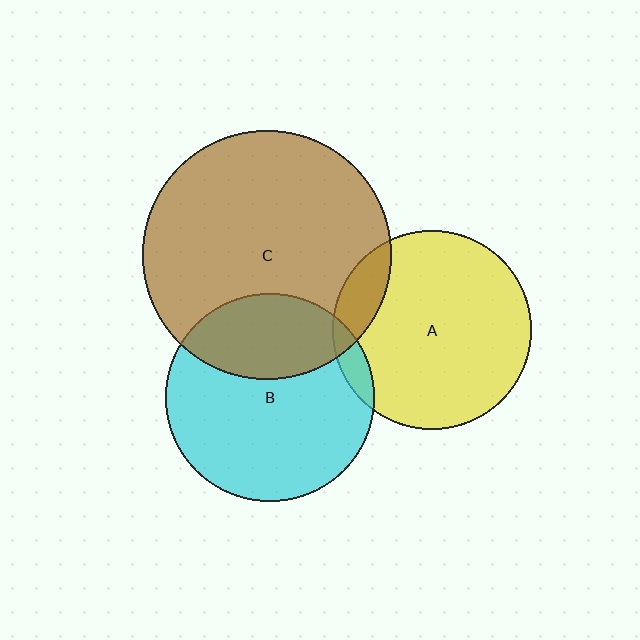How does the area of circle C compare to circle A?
Approximately 1.6 times.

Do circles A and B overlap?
Yes.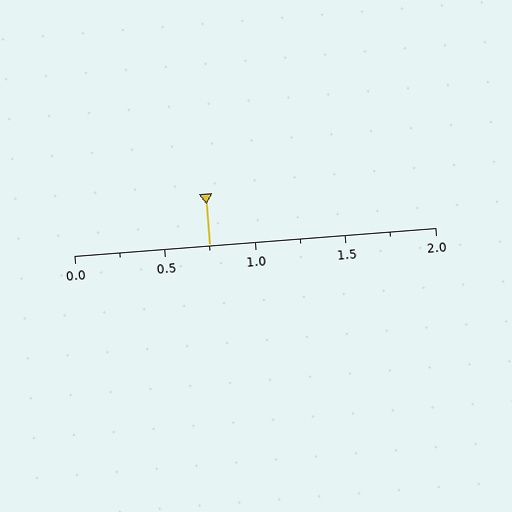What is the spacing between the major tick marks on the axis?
The major ticks are spaced 0.5 apart.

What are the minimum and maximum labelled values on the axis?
The axis runs from 0.0 to 2.0.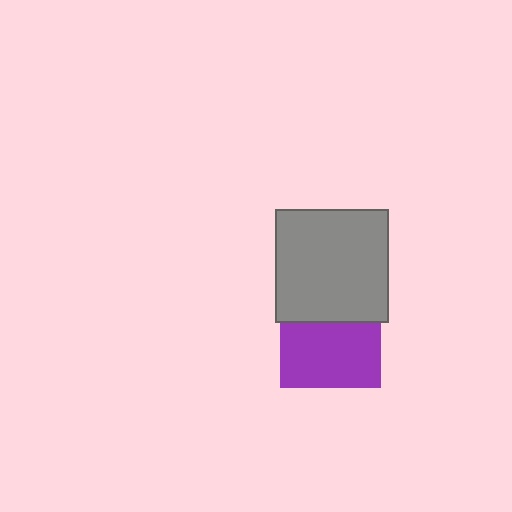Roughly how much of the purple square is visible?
About half of it is visible (roughly 64%).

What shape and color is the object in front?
The object in front is a gray square.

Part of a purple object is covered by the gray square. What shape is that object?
It is a square.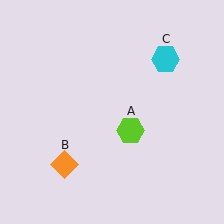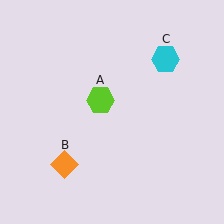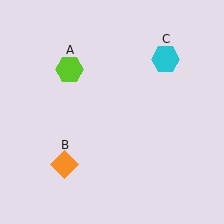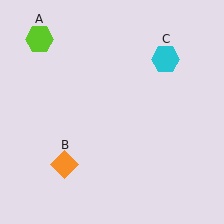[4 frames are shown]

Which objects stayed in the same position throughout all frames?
Orange diamond (object B) and cyan hexagon (object C) remained stationary.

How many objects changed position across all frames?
1 object changed position: lime hexagon (object A).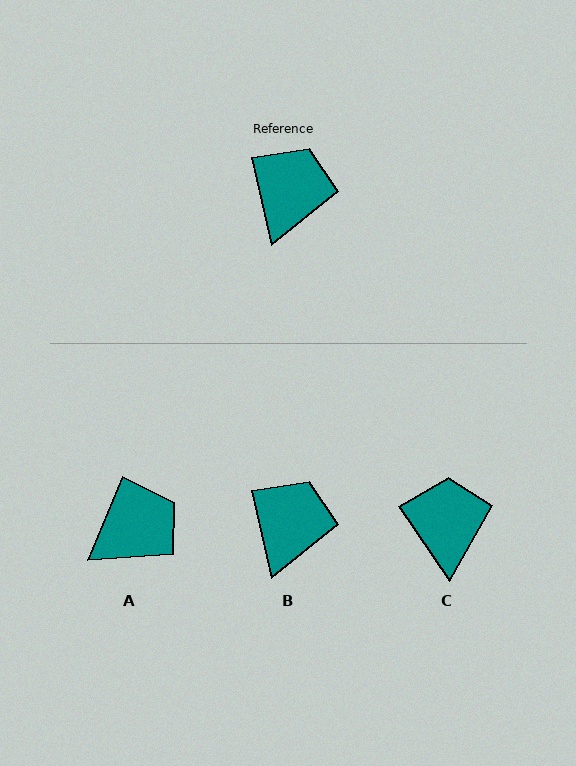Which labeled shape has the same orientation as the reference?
B.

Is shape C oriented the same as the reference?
No, it is off by about 22 degrees.